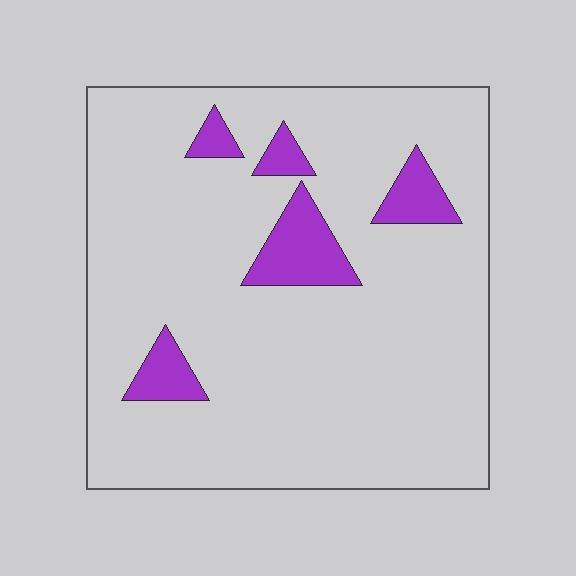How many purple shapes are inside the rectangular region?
5.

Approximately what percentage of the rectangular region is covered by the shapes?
Approximately 10%.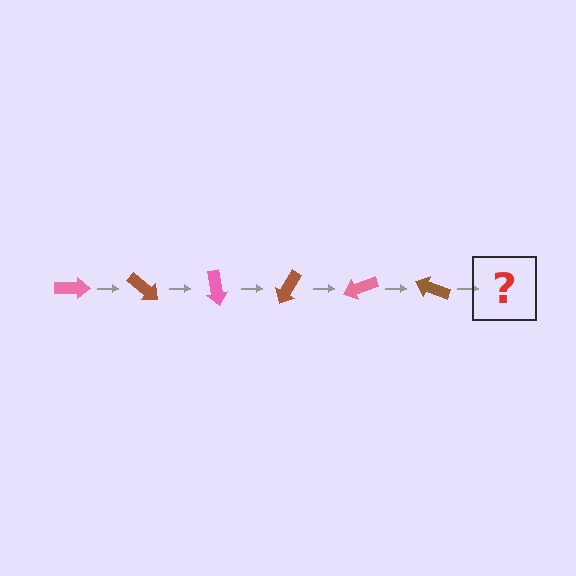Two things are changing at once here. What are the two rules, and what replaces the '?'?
The two rules are that it rotates 40 degrees each step and the color cycles through pink and brown. The '?' should be a pink arrow, rotated 240 degrees from the start.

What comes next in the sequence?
The next element should be a pink arrow, rotated 240 degrees from the start.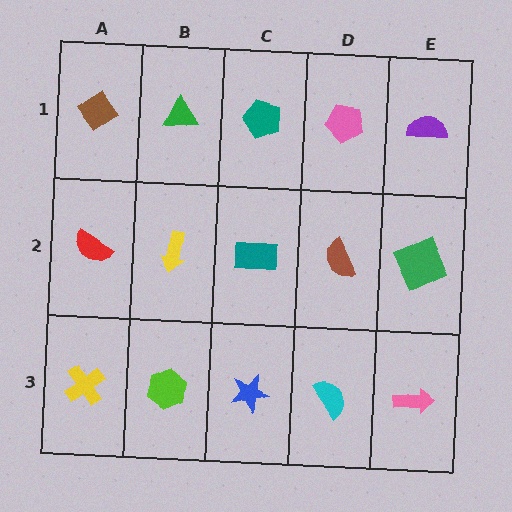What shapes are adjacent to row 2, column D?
A pink pentagon (row 1, column D), a cyan semicircle (row 3, column D), a teal rectangle (row 2, column C), a green square (row 2, column E).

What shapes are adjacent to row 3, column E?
A green square (row 2, column E), a cyan semicircle (row 3, column D).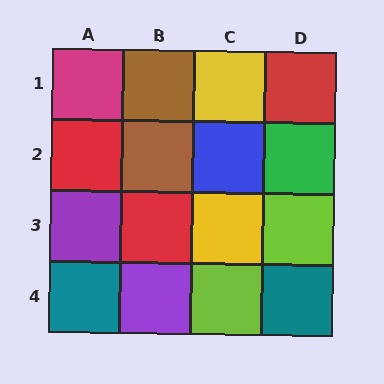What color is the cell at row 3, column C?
Yellow.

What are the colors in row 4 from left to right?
Teal, purple, lime, teal.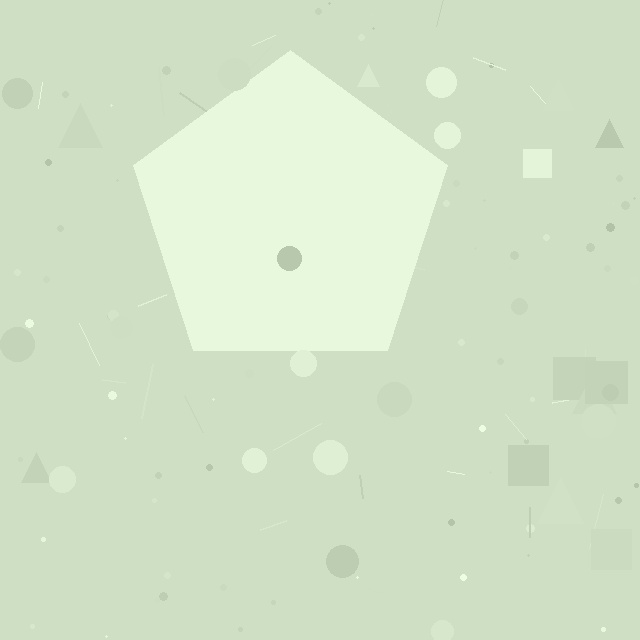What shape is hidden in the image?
A pentagon is hidden in the image.